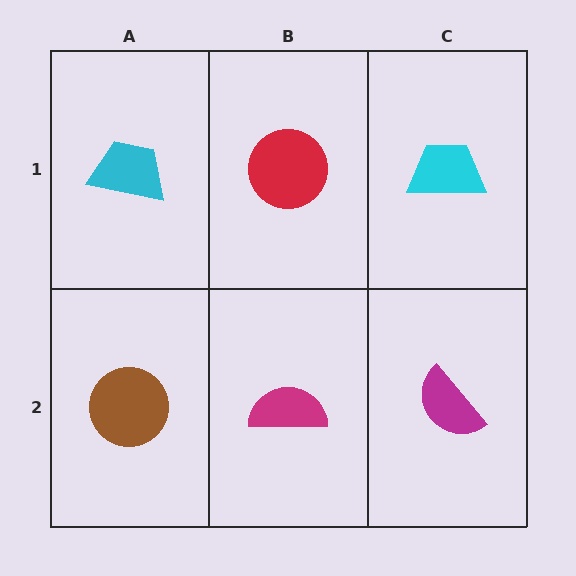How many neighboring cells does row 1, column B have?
3.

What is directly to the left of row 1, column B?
A cyan trapezoid.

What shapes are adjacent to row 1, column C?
A magenta semicircle (row 2, column C), a red circle (row 1, column B).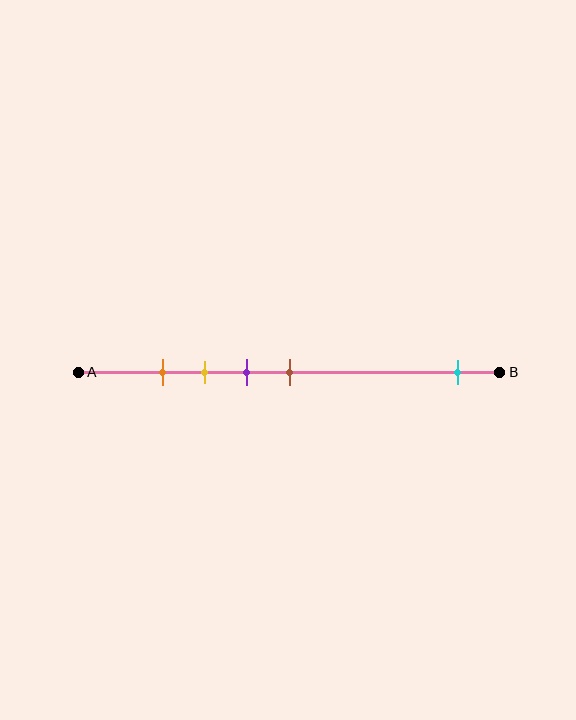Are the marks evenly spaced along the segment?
No, the marks are not evenly spaced.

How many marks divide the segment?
There are 5 marks dividing the segment.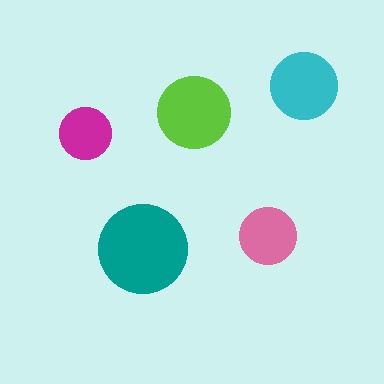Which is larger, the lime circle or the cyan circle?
The lime one.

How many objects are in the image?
There are 5 objects in the image.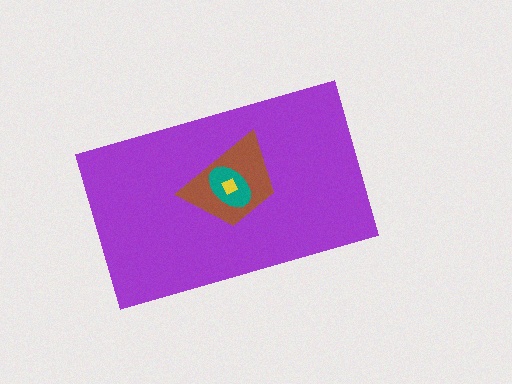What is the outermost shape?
The purple rectangle.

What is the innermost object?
The yellow square.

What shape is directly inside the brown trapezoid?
The teal ellipse.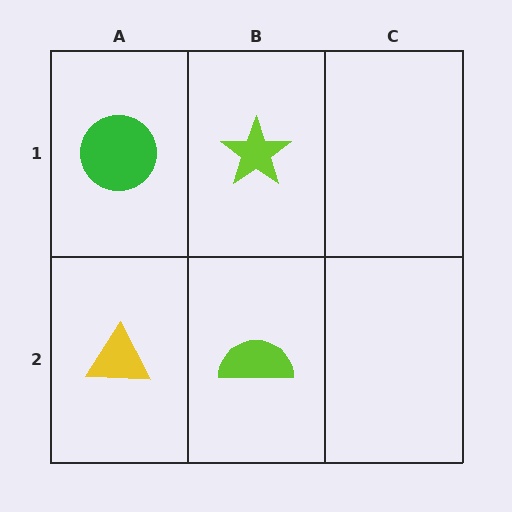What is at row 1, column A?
A green circle.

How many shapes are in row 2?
2 shapes.